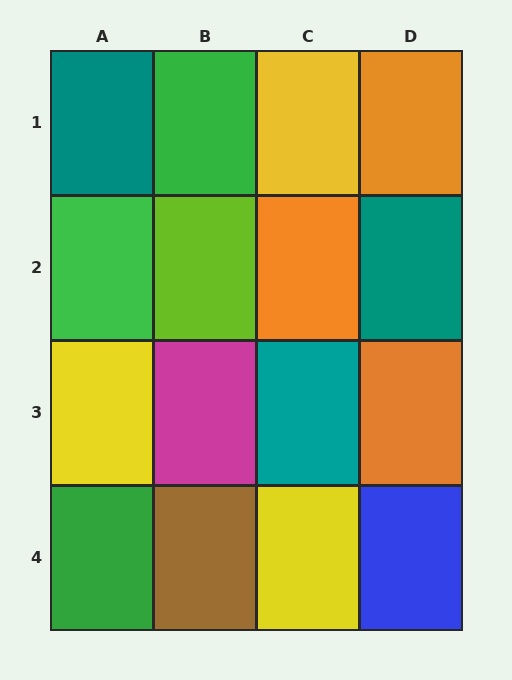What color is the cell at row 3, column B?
Magenta.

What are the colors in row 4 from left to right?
Green, brown, yellow, blue.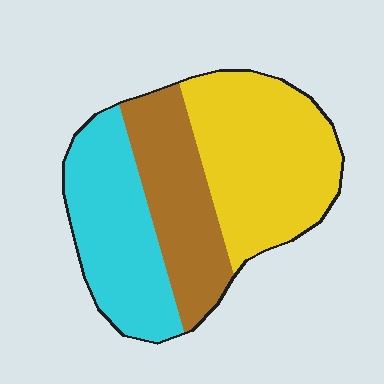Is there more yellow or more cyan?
Yellow.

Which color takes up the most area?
Yellow, at roughly 40%.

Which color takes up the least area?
Brown, at roughly 25%.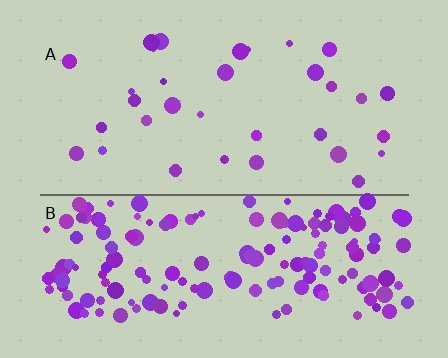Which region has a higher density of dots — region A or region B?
B (the bottom).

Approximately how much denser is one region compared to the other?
Approximately 4.9× — region B over region A.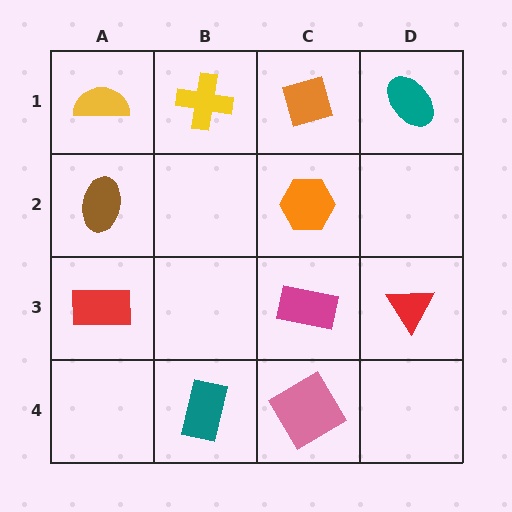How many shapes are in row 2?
2 shapes.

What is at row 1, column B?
A yellow cross.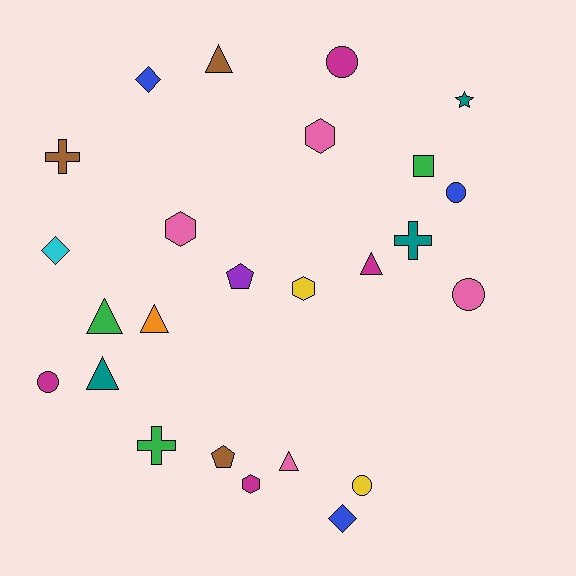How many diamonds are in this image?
There are 3 diamonds.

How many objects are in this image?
There are 25 objects.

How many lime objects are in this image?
There are no lime objects.